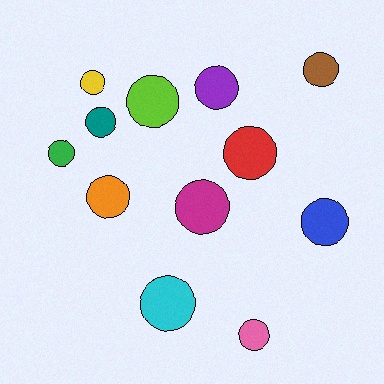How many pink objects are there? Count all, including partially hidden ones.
There is 1 pink object.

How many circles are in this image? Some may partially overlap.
There are 12 circles.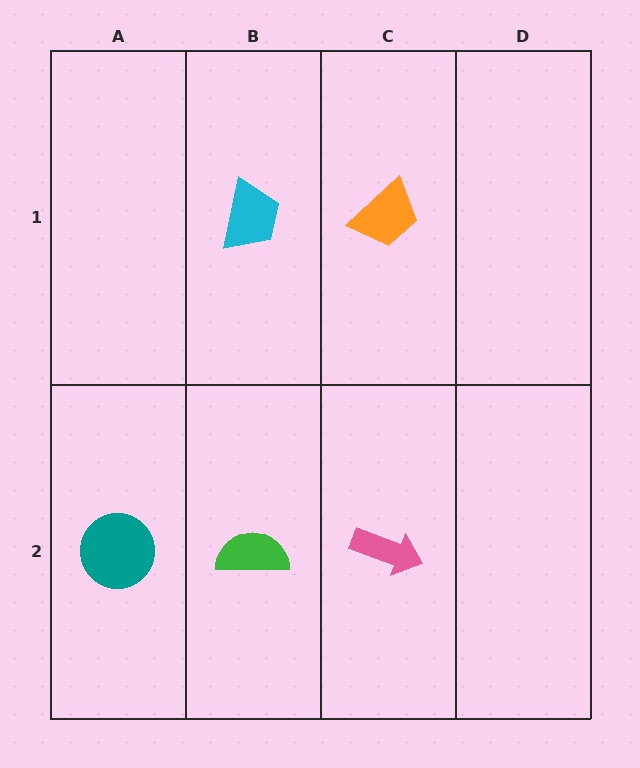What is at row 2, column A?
A teal circle.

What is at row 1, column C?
An orange trapezoid.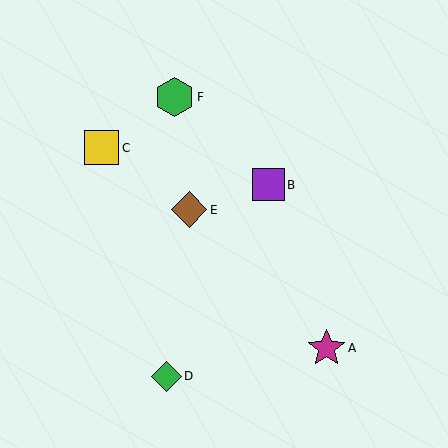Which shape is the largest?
The green hexagon (labeled F) is the largest.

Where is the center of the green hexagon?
The center of the green hexagon is at (174, 97).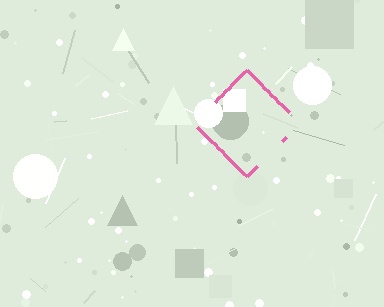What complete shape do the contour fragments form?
The contour fragments form a diamond.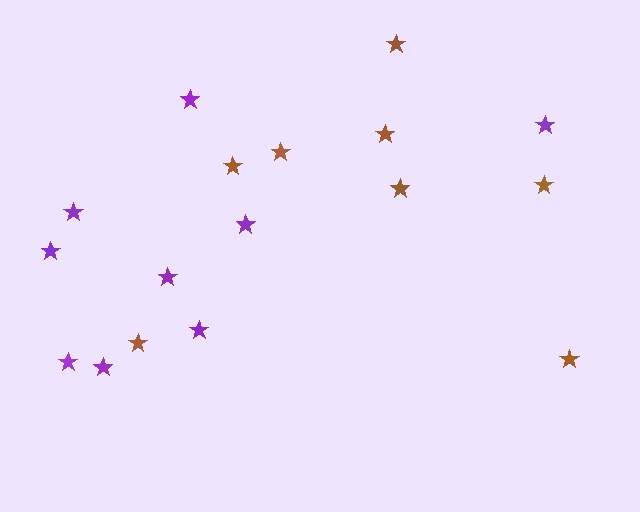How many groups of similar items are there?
There are 2 groups: one group of purple stars (9) and one group of brown stars (8).